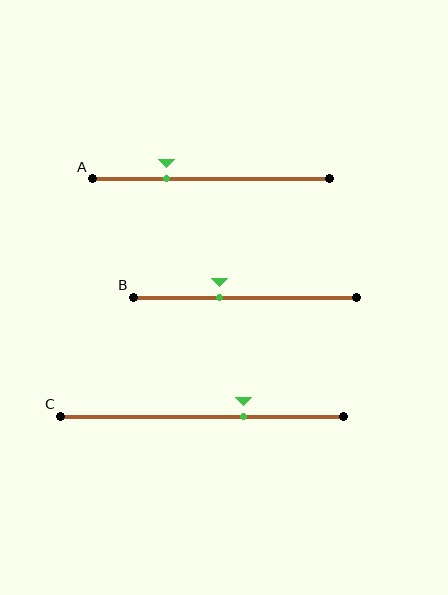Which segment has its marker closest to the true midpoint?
Segment B has its marker closest to the true midpoint.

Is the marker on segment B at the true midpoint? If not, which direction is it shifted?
No, the marker on segment B is shifted to the left by about 11% of the segment length.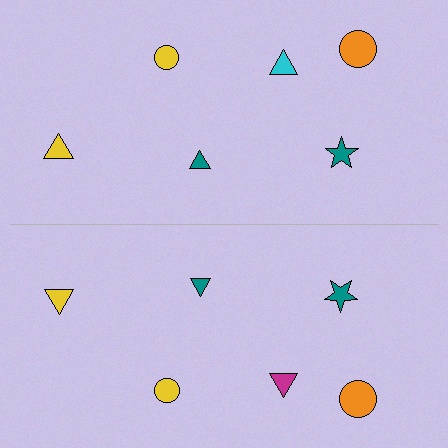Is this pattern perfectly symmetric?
No, the pattern is not perfectly symmetric. The magenta triangle on the bottom side breaks the symmetry — its mirror counterpart is cyan.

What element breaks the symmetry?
The magenta triangle on the bottom side breaks the symmetry — its mirror counterpart is cyan.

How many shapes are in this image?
There are 12 shapes in this image.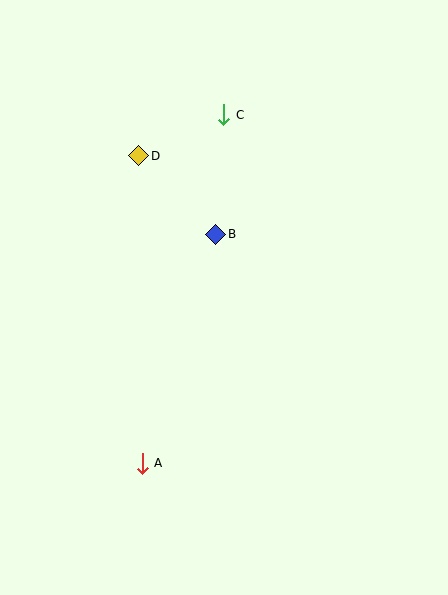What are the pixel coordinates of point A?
Point A is at (142, 463).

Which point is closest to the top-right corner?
Point C is closest to the top-right corner.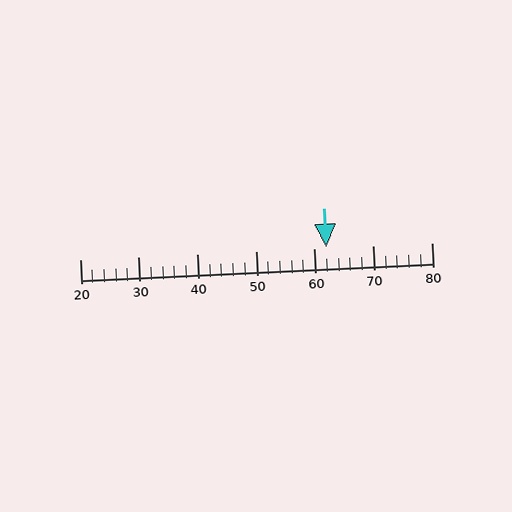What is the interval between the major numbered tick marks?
The major tick marks are spaced 10 units apart.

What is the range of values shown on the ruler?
The ruler shows values from 20 to 80.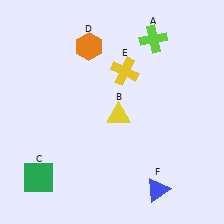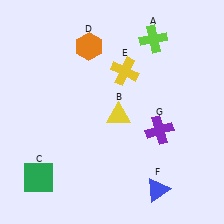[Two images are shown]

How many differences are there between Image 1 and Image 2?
There is 1 difference between the two images.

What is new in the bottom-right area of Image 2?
A purple cross (G) was added in the bottom-right area of Image 2.